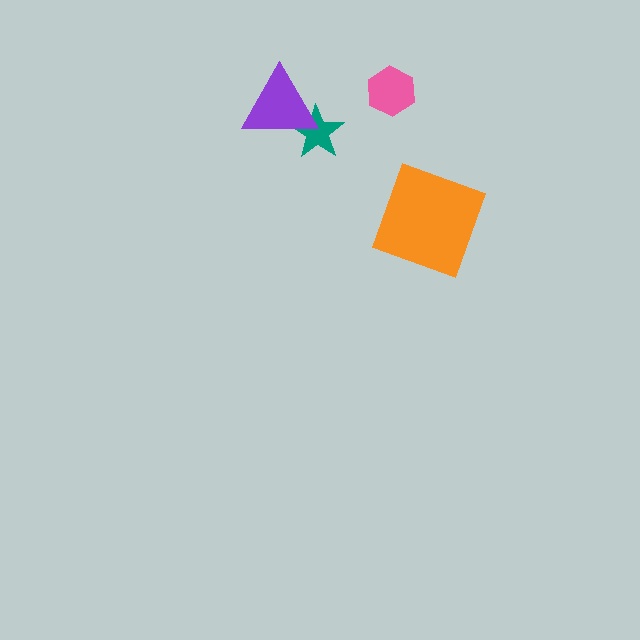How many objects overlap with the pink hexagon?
0 objects overlap with the pink hexagon.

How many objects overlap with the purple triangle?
1 object overlaps with the purple triangle.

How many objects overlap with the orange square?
0 objects overlap with the orange square.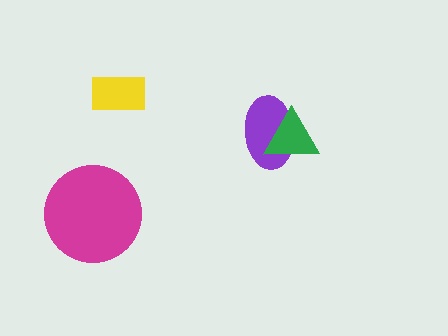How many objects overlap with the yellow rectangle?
0 objects overlap with the yellow rectangle.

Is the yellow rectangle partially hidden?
No, no other shape covers it.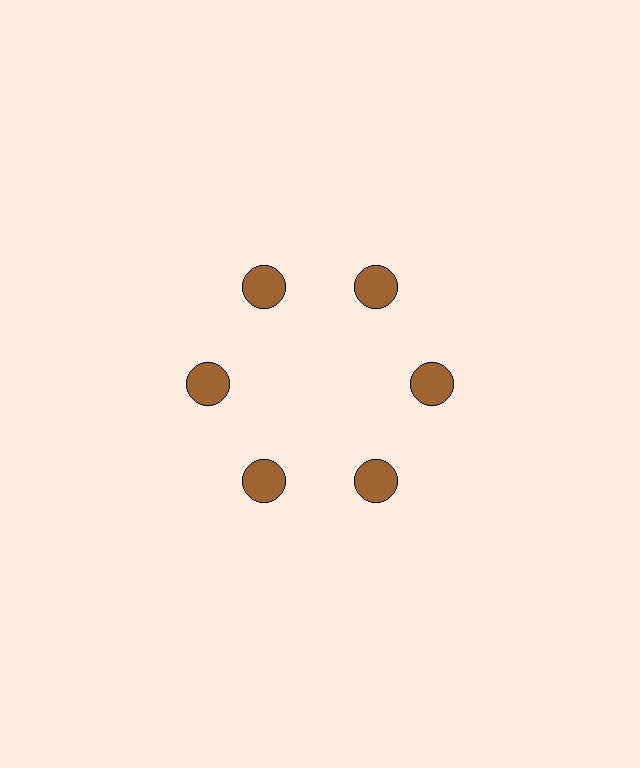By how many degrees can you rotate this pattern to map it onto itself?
The pattern maps onto itself every 60 degrees of rotation.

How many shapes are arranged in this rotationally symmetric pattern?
There are 6 shapes, arranged in 6 groups of 1.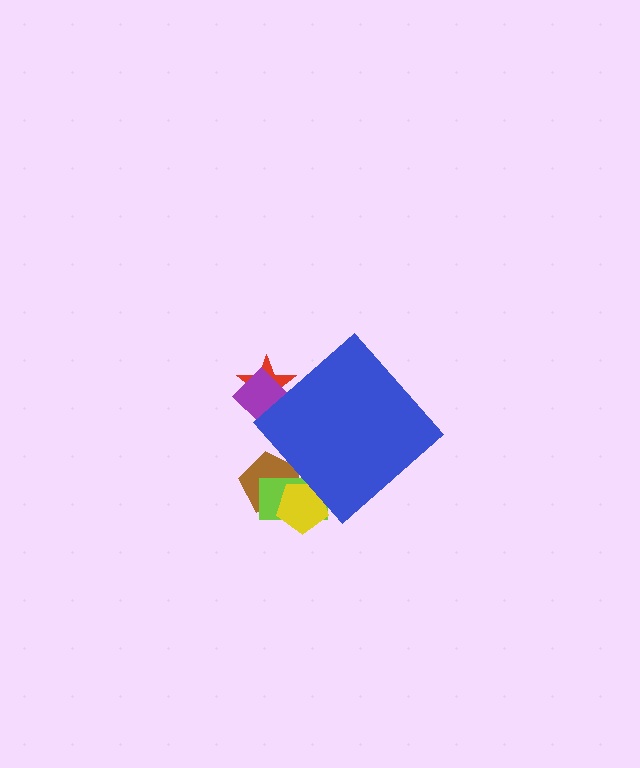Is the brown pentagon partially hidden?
Yes, the brown pentagon is partially hidden behind the blue diamond.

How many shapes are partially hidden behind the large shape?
5 shapes are partially hidden.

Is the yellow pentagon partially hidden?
Yes, the yellow pentagon is partially hidden behind the blue diamond.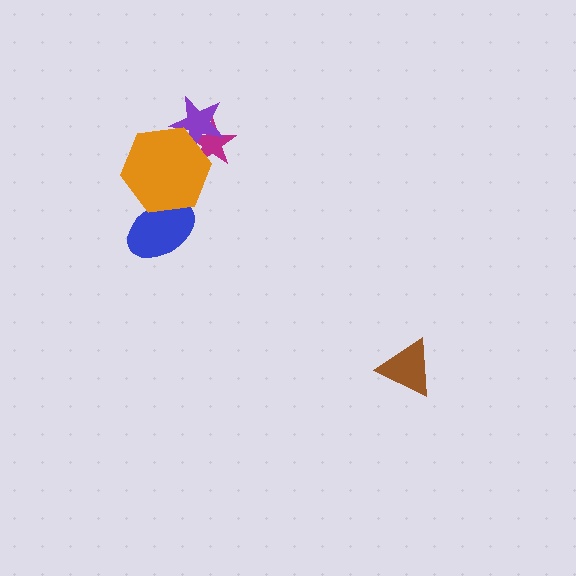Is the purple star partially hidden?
Yes, it is partially covered by another shape.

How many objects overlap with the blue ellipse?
1 object overlaps with the blue ellipse.